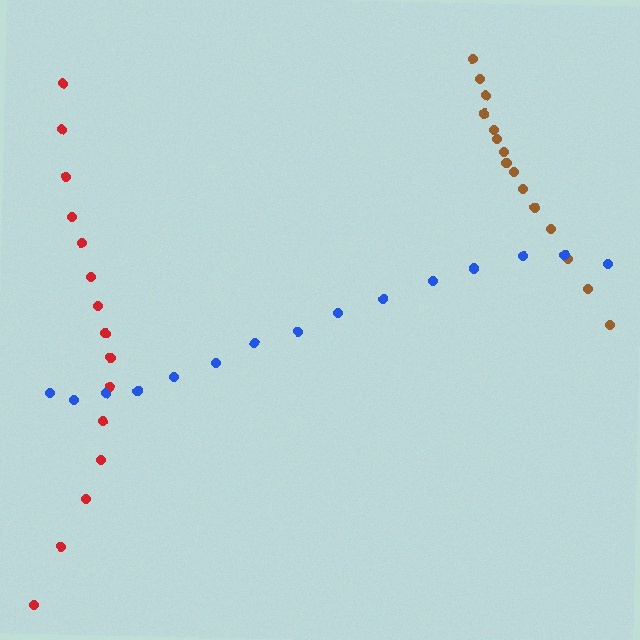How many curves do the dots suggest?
There are 3 distinct paths.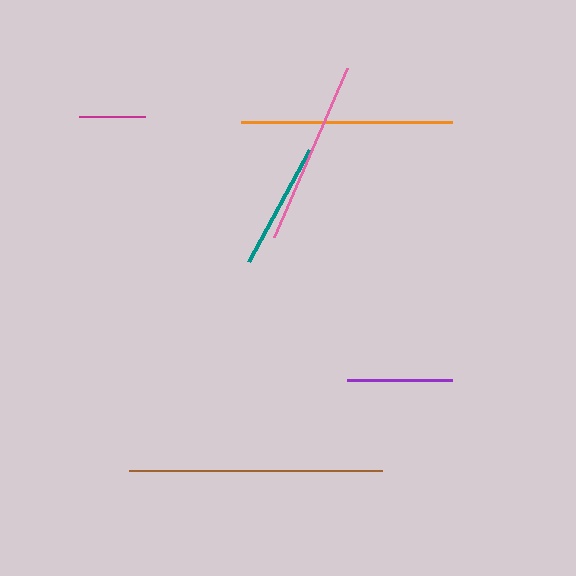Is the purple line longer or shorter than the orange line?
The orange line is longer than the purple line.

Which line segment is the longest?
The brown line is the longest at approximately 253 pixels.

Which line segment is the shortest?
The magenta line is the shortest at approximately 66 pixels.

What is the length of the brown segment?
The brown segment is approximately 253 pixels long.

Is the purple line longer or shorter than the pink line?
The pink line is longer than the purple line.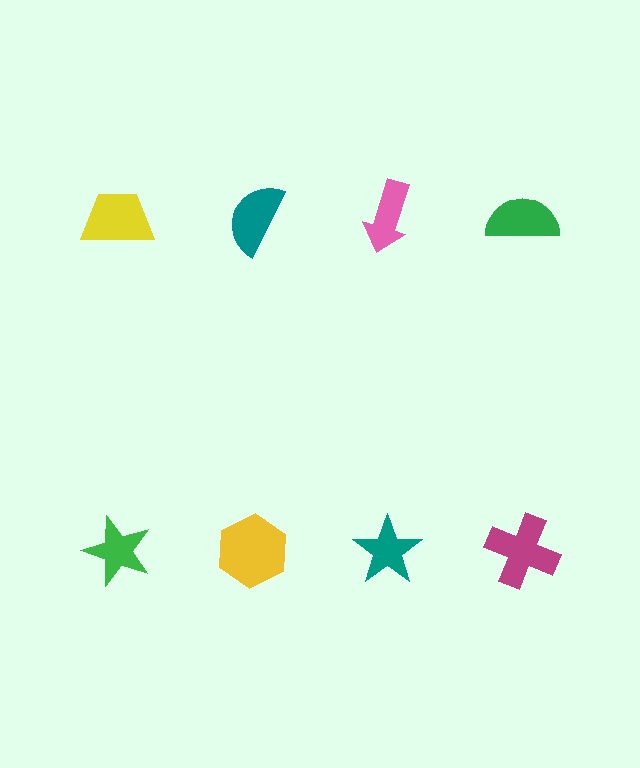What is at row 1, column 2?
A teal semicircle.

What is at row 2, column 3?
A teal star.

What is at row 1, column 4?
A green semicircle.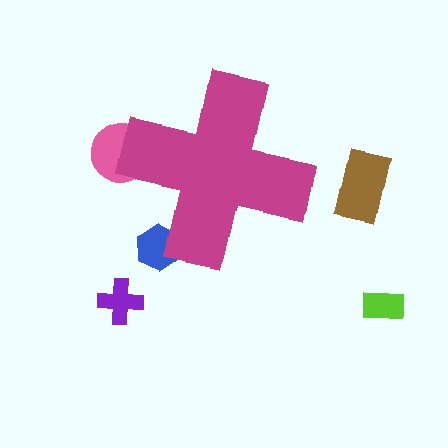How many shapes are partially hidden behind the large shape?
2 shapes are partially hidden.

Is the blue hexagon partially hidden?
Yes, the blue hexagon is partially hidden behind the magenta cross.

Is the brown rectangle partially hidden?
No, the brown rectangle is fully visible.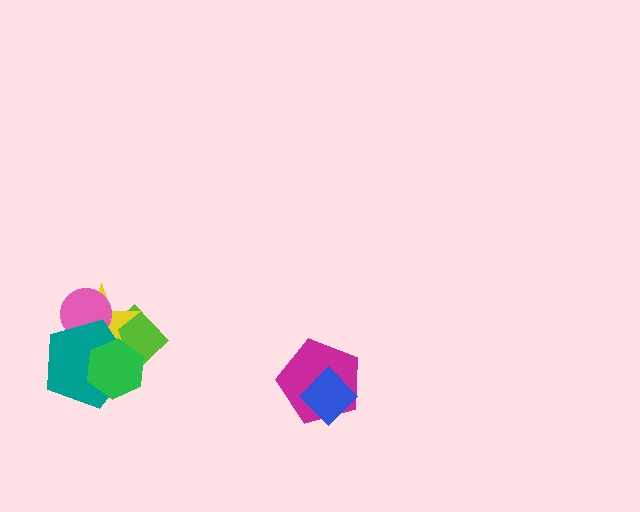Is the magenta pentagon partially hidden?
Yes, it is partially covered by another shape.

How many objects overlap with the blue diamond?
1 object overlaps with the blue diamond.